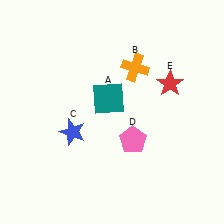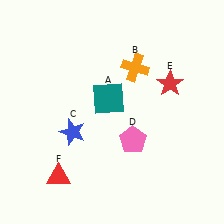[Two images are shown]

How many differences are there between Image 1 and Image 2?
There is 1 difference between the two images.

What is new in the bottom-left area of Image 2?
A red triangle (F) was added in the bottom-left area of Image 2.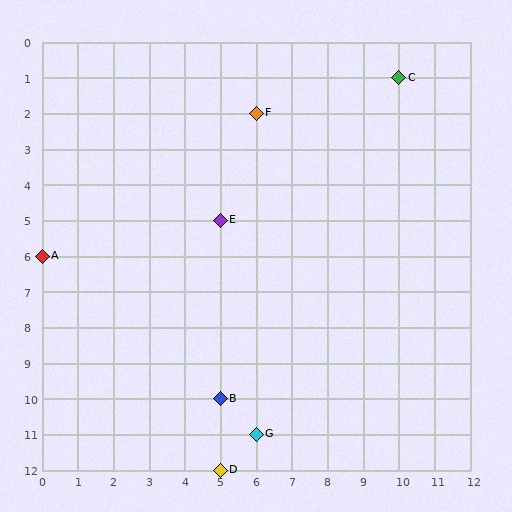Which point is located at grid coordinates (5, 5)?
Point E is at (5, 5).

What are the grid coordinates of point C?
Point C is at grid coordinates (10, 1).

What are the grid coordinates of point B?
Point B is at grid coordinates (5, 10).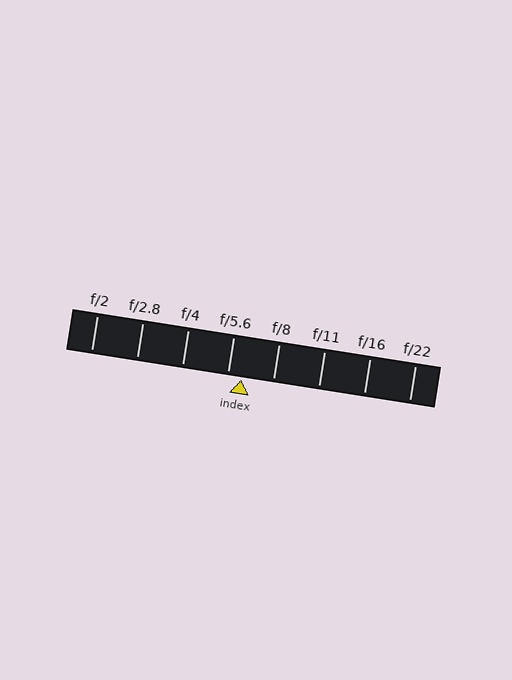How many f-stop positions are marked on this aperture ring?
There are 8 f-stop positions marked.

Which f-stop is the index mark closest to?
The index mark is closest to f/5.6.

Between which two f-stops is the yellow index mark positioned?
The index mark is between f/5.6 and f/8.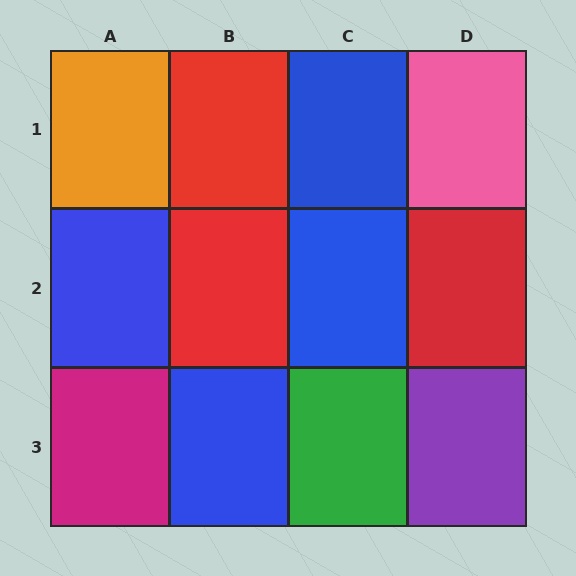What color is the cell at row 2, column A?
Blue.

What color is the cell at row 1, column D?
Pink.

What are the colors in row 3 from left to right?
Magenta, blue, green, purple.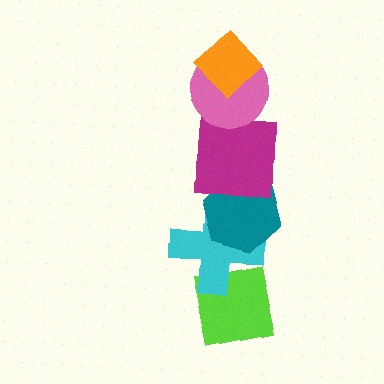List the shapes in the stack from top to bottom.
From top to bottom: the orange diamond, the pink circle, the magenta square, the teal hexagon, the cyan cross, the lime square.